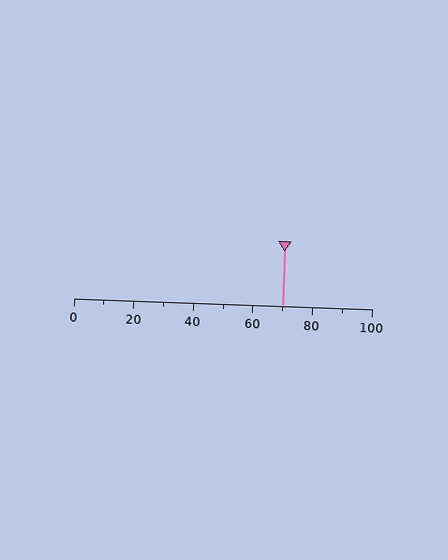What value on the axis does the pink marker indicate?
The marker indicates approximately 70.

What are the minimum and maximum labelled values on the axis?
The axis runs from 0 to 100.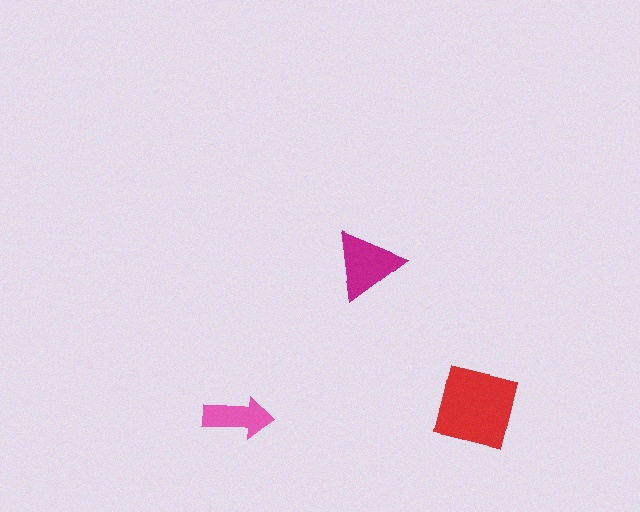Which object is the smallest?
The pink arrow.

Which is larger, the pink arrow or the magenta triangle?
The magenta triangle.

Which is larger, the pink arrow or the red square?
The red square.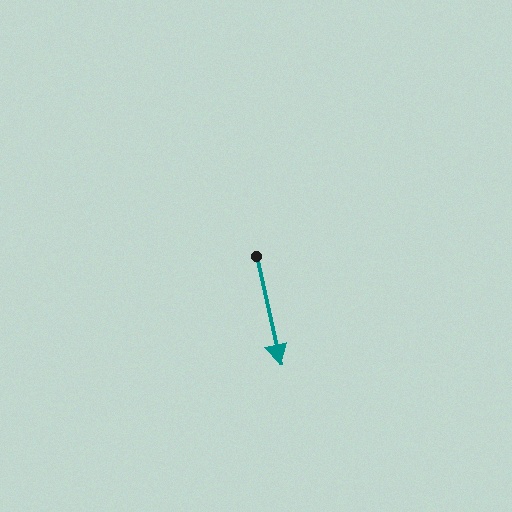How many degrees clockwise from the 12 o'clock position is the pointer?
Approximately 168 degrees.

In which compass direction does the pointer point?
South.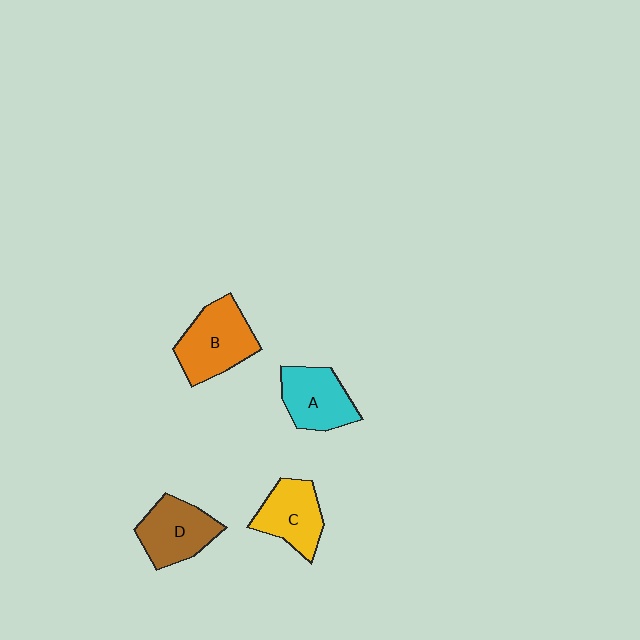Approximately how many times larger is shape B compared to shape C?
Approximately 1.2 times.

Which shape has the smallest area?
Shape C (yellow).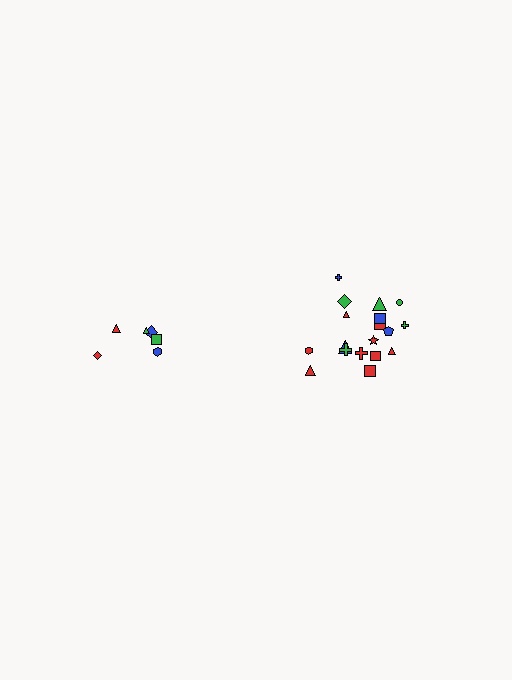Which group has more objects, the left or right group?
The right group.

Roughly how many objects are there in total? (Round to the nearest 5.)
Roughly 25 objects in total.